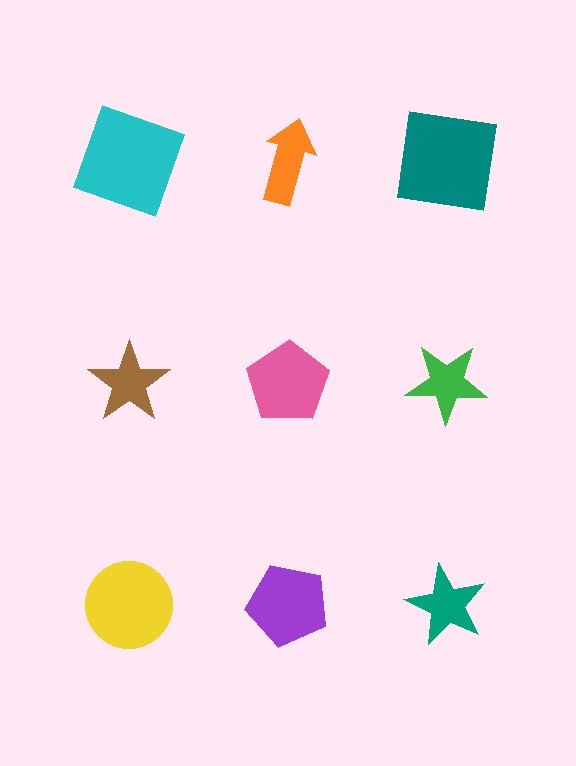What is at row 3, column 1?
A yellow circle.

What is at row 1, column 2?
An orange arrow.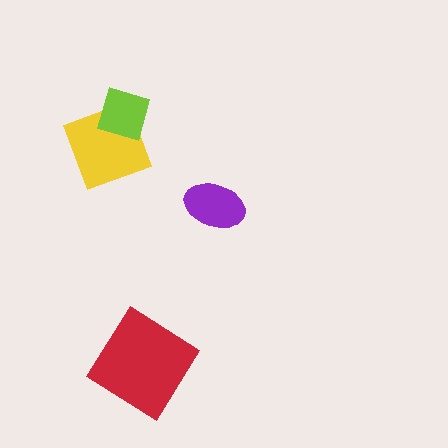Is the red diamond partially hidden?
No, no other shape covers it.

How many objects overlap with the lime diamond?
1 object overlaps with the lime diamond.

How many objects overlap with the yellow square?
1 object overlaps with the yellow square.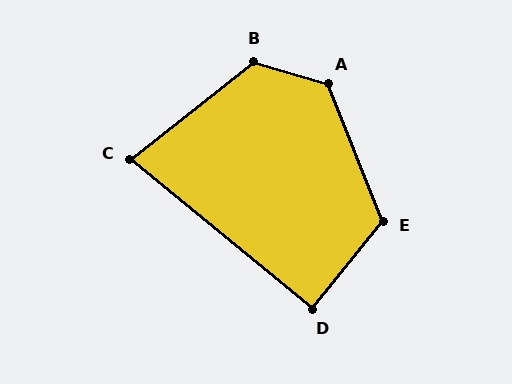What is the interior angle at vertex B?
Approximately 125 degrees (obtuse).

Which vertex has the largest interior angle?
A, at approximately 128 degrees.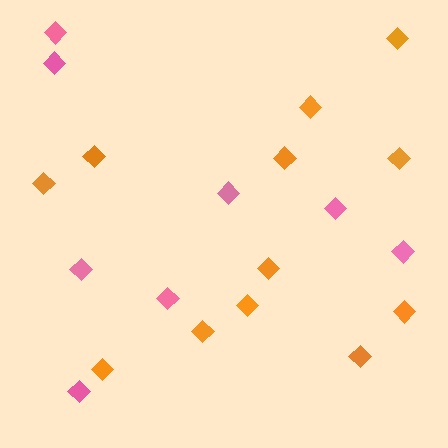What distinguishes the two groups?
There are 2 groups: one group of pink diamonds (8) and one group of orange diamonds (12).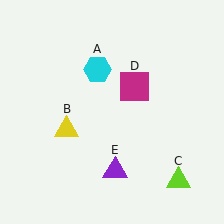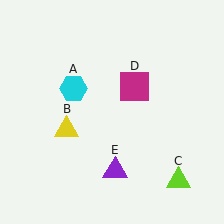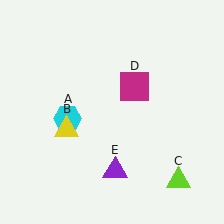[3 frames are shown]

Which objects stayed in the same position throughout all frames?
Yellow triangle (object B) and lime triangle (object C) and magenta square (object D) and purple triangle (object E) remained stationary.